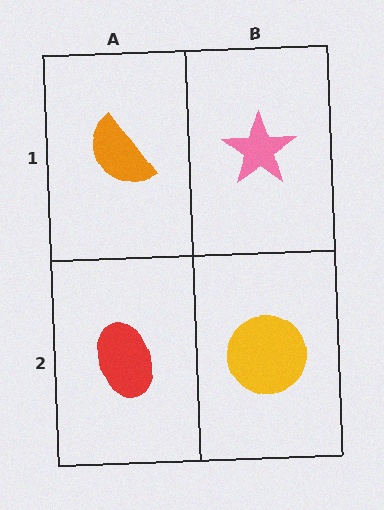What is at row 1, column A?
An orange semicircle.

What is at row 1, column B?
A pink star.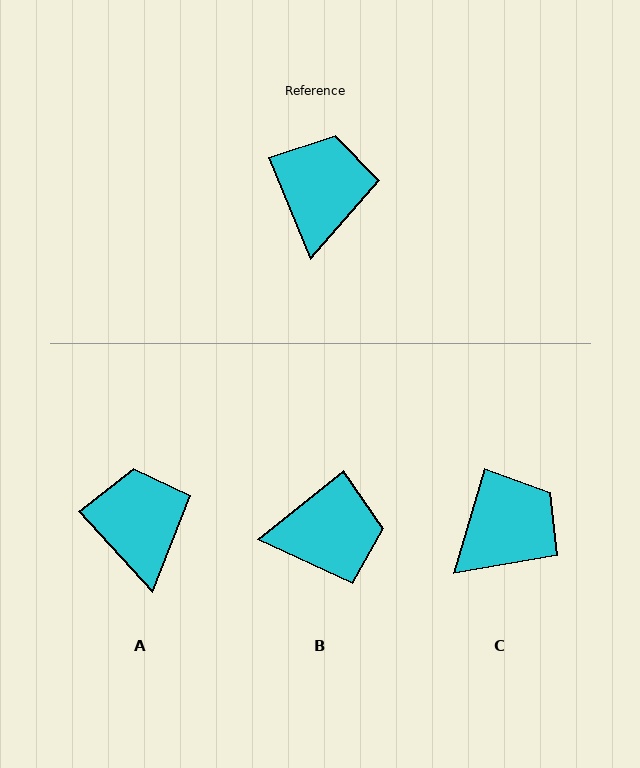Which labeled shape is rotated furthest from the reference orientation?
B, about 73 degrees away.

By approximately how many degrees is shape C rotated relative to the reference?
Approximately 38 degrees clockwise.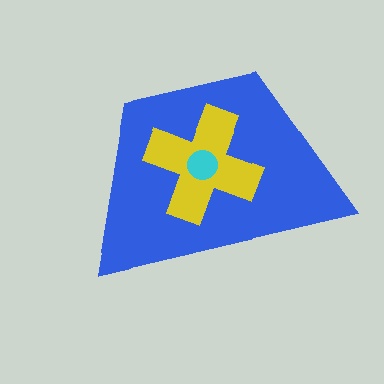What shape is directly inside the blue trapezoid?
The yellow cross.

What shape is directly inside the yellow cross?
The cyan circle.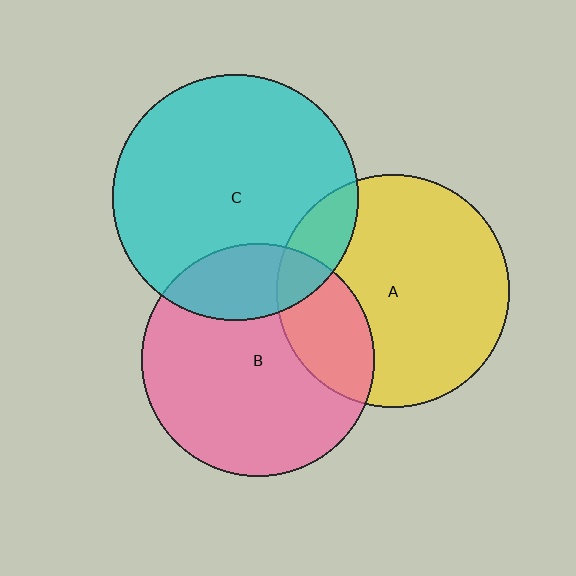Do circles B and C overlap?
Yes.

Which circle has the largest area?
Circle C (cyan).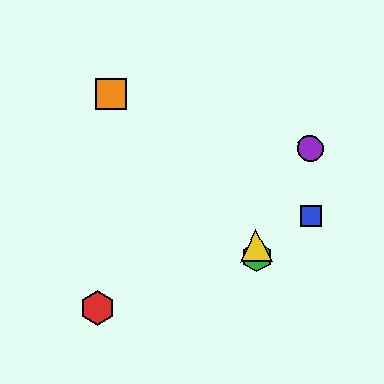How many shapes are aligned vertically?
2 shapes (the green hexagon, the yellow triangle) are aligned vertically.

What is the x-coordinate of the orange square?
The orange square is at x≈111.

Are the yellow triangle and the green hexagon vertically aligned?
Yes, both are at x≈256.